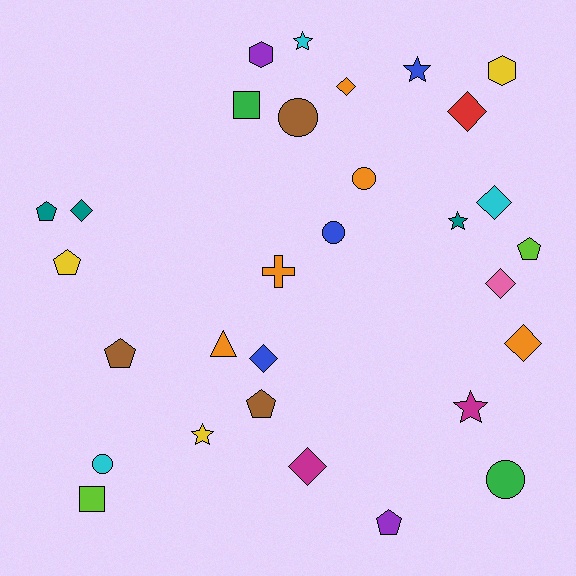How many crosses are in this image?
There is 1 cross.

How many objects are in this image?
There are 30 objects.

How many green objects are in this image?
There are 2 green objects.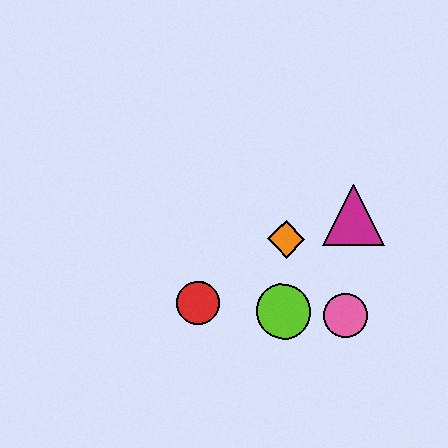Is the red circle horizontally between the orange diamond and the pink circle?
No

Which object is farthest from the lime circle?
The magenta triangle is farthest from the lime circle.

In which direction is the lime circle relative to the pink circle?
The lime circle is to the left of the pink circle.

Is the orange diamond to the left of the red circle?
No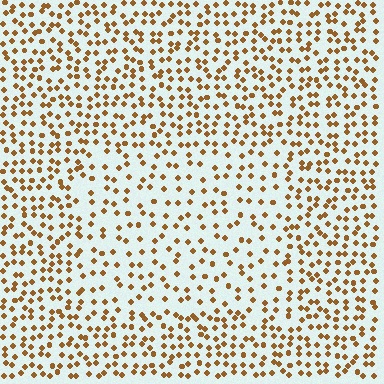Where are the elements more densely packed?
The elements are more densely packed outside the rectangle boundary.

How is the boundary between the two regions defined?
The boundary is defined by a change in element density (approximately 1.8x ratio). All elements are the same color, size, and shape.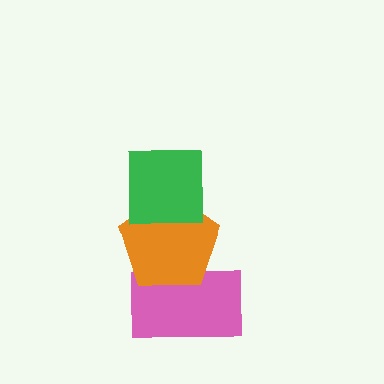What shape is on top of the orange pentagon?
The green square is on top of the orange pentagon.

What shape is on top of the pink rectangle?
The orange pentagon is on top of the pink rectangle.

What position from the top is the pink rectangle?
The pink rectangle is 3rd from the top.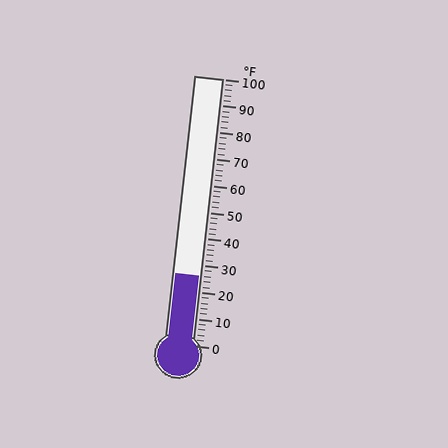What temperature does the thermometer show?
The thermometer shows approximately 26°F.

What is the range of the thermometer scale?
The thermometer scale ranges from 0°F to 100°F.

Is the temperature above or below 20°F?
The temperature is above 20°F.